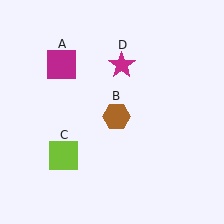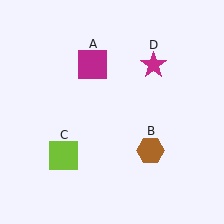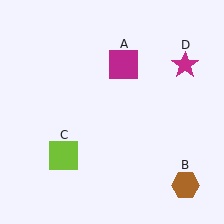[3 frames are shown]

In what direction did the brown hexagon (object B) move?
The brown hexagon (object B) moved down and to the right.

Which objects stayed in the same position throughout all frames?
Lime square (object C) remained stationary.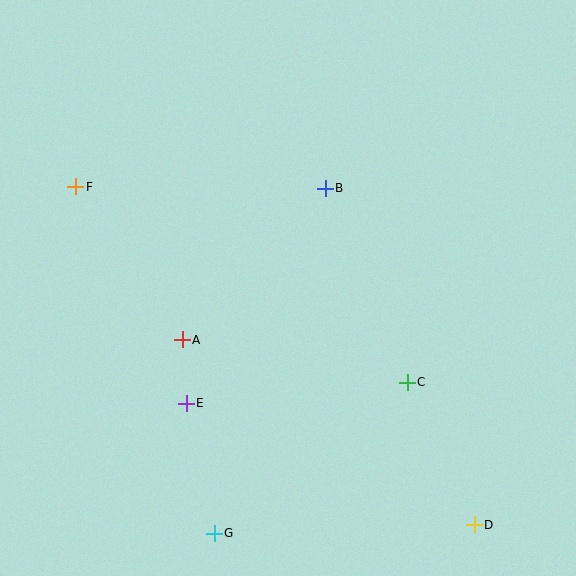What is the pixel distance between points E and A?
The distance between E and A is 64 pixels.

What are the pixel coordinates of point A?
Point A is at (182, 340).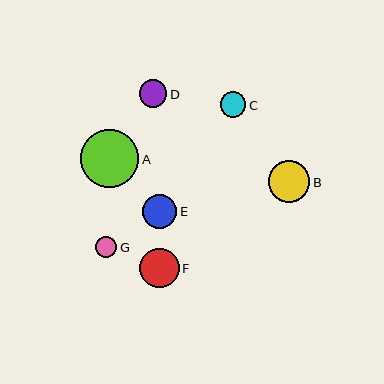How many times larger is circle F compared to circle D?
Circle F is approximately 1.4 times the size of circle D.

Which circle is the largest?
Circle A is the largest with a size of approximately 58 pixels.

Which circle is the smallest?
Circle G is the smallest with a size of approximately 21 pixels.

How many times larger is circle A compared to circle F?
Circle A is approximately 1.5 times the size of circle F.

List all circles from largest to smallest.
From largest to smallest: A, B, F, E, D, C, G.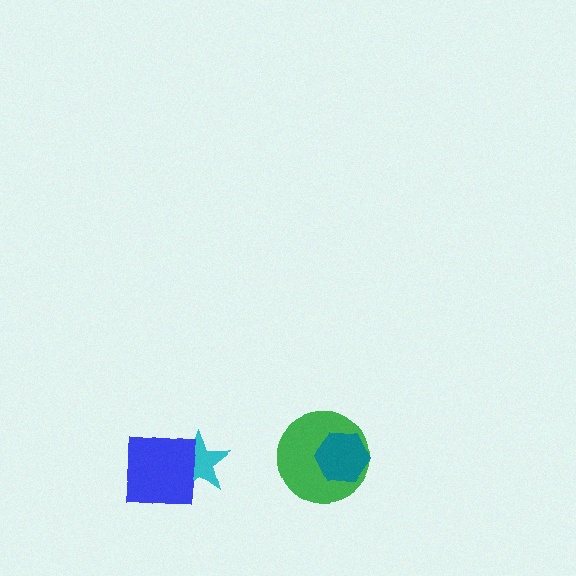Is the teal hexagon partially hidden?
No, no other shape covers it.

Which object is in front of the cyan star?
The blue square is in front of the cyan star.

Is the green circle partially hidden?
Yes, it is partially covered by another shape.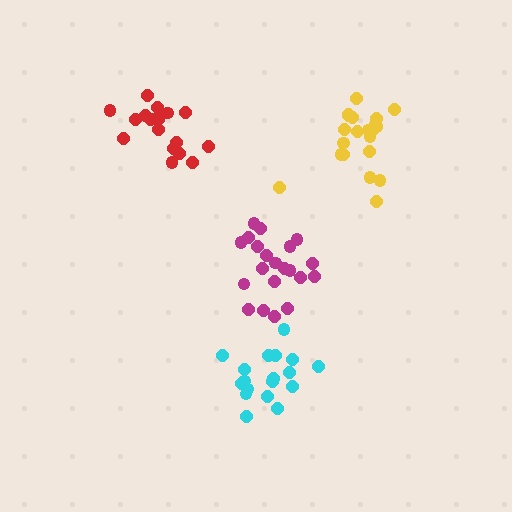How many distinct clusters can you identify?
There are 4 distinct clusters.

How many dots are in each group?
Group 1: 18 dots, Group 2: 18 dots, Group 3: 21 dots, Group 4: 21 dots (78 total).